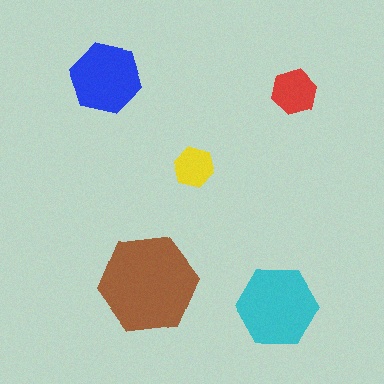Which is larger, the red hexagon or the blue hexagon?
The blue one.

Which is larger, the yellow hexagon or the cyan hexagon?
The cyan one.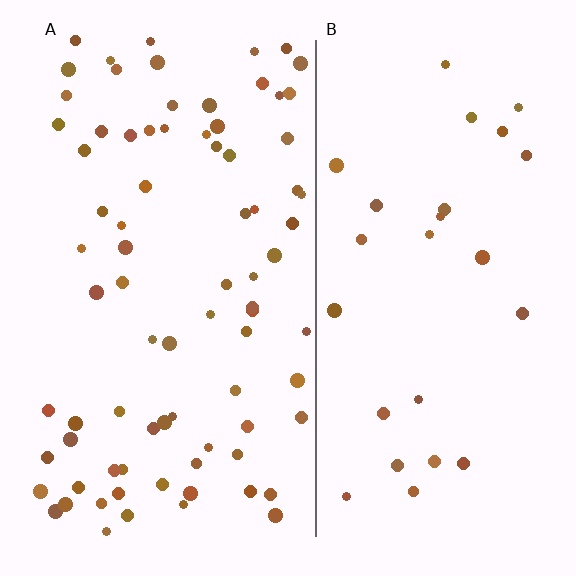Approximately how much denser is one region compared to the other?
Approximately 3.0× — region A over region B.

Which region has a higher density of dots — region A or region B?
A (the left).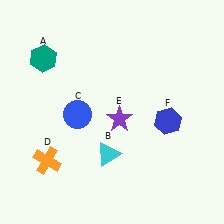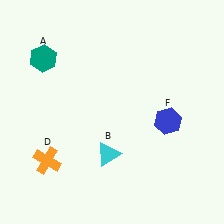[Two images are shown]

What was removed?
The purple star (E), the blue circle (C) were removed in Image 2.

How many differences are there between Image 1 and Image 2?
There are 2 differences between the two images.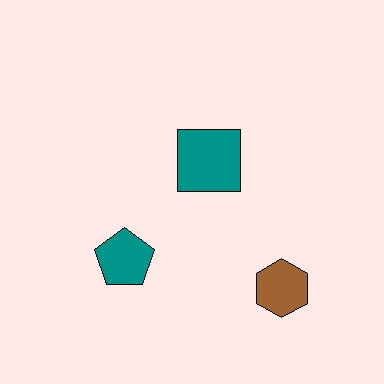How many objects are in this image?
There are 3 objects.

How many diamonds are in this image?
There are no diamonds.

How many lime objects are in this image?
There are no lime objects.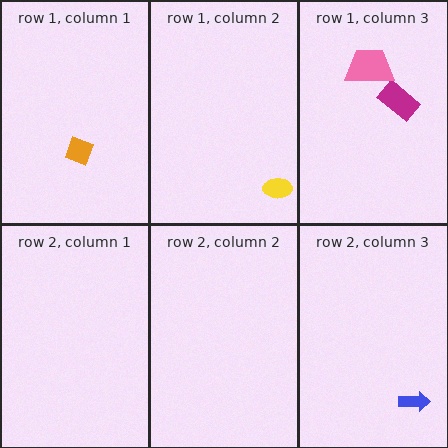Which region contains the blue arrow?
The row 2, column 3 region.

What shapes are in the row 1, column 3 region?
The magenta rectangle, the pink trapezoid.